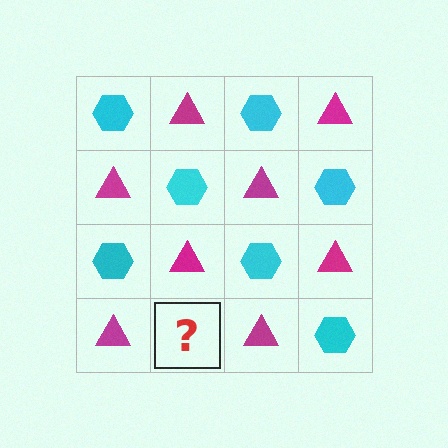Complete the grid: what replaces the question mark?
The question mark should be replaced with a cyan hexagon.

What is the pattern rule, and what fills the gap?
The rule is that it alternates cyan hexagon and magenta triangle in a checkerboard pattern. The gap should be filled with a cyan hexagon.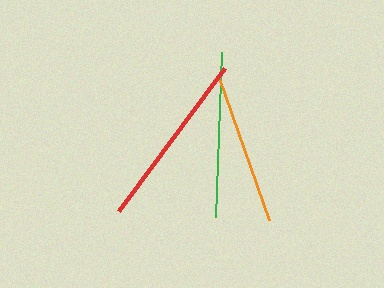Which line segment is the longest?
The red line is the longest at approximately 178 pixels.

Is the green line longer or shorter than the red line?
The red line is longer than the green line.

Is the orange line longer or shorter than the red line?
The red line is longer than the orange line.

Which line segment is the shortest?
The orange line is the shortest at approximately 150 pixels.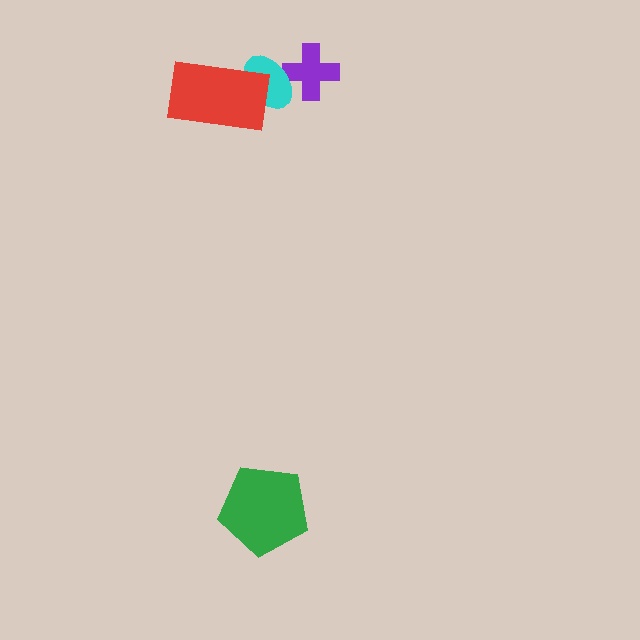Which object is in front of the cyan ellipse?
The red rectangle is in front of the cyan ellipse.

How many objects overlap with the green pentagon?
0 objects overlap with the green pentagon.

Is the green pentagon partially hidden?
No, no other shape covers it.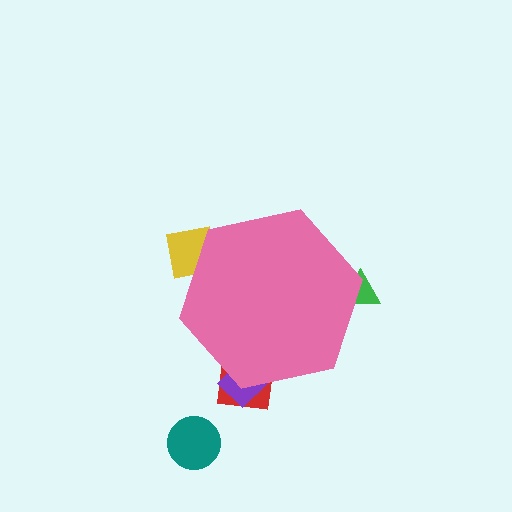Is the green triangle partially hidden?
Yes, the green triangle is partially hidden behind the pink hexagon.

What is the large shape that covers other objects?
A pink hexagon.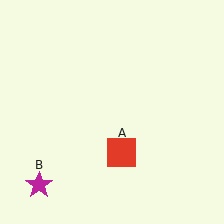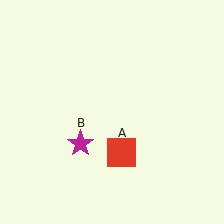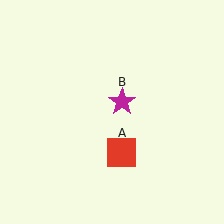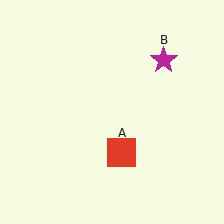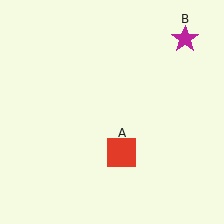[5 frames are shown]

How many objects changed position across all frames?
1 object changed position: magenta star (object B).